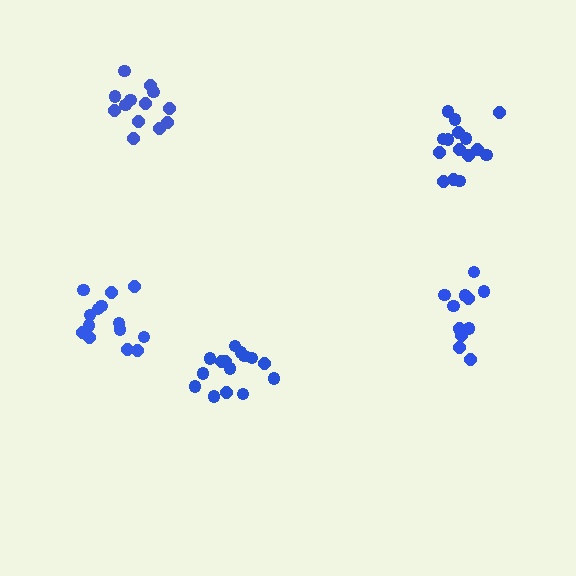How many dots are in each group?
Group 1: 12 dots, Group 2: 15 dots, Group 3: 15 dots, Group 4: 14 dots, Group 5: 13 dots (69 total).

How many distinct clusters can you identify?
There are 5 distinct clusters.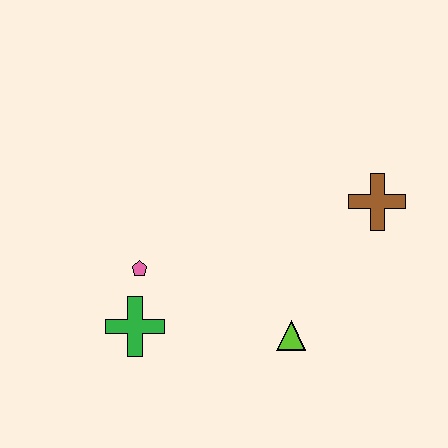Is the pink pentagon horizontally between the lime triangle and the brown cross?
No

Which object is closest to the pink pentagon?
The green cross is closest to the pink pentagon.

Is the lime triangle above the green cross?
No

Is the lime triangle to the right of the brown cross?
No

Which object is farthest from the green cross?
The brown cross is farthest from the green cross.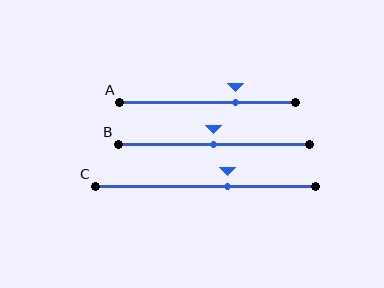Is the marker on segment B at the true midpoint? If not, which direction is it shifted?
Yes, the marker on segment B is at the true midpoint.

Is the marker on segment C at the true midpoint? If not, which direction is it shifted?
No, the marker on segment C is shifted to the right by about 10% of the segment length.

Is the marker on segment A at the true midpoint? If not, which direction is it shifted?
No, the marker on segment A is shifted to the right by about 16% of the segment length.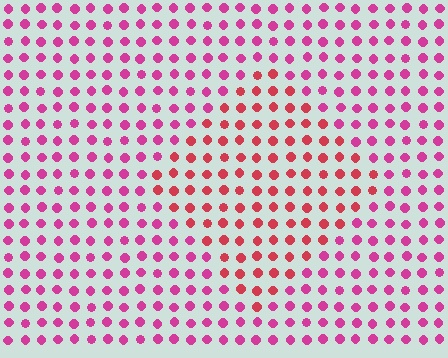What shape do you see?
I see a diamond.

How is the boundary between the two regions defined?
The boundary is defined purely by a slight shift in hue (about 30 degrees). Spacing, size, and orientation are identical on both sides.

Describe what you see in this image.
The image is filled with small magenta elements in a uniform arrangement. A diamond-shaped region is visible where the elements are tinted to a slightly different hue, forming a subtle color boundary.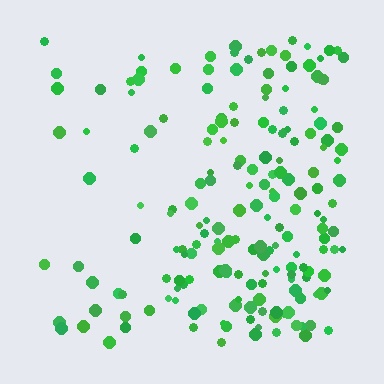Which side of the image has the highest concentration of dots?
The right.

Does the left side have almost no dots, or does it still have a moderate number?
Still a moderate number, just noticeably fewer than the right.